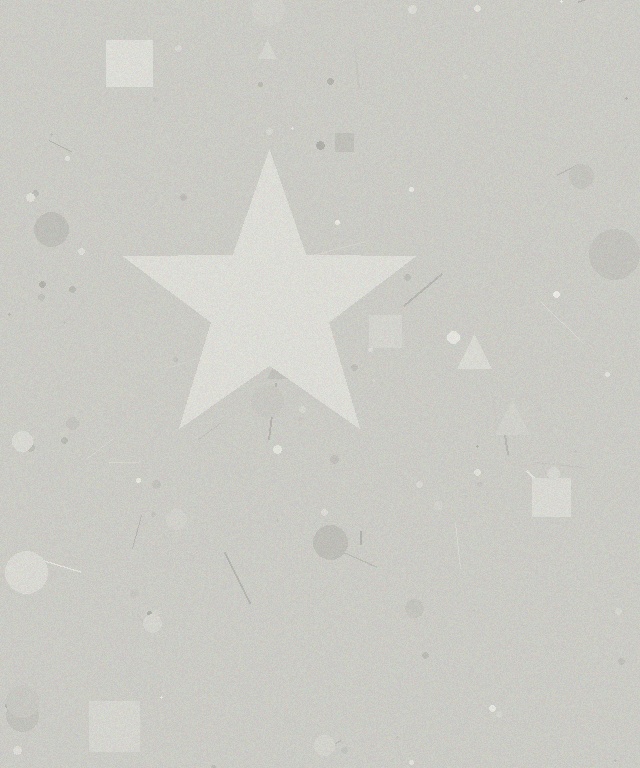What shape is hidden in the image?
A star is hidden in the image.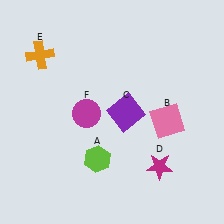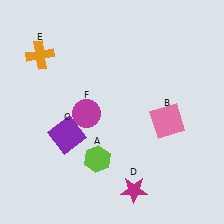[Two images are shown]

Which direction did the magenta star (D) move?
The magenta star (D) moved left.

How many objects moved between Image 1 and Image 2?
2 objects moved between the two images.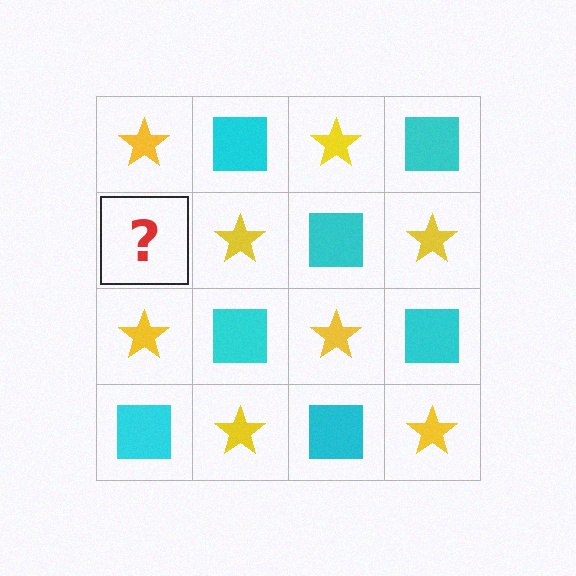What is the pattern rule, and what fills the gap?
The rule is that it alternates yellow star and cyan square in a checkerboard pattern. The gap should be filled with a cyan square.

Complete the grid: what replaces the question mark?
The question mark should be replaced with a cyan square.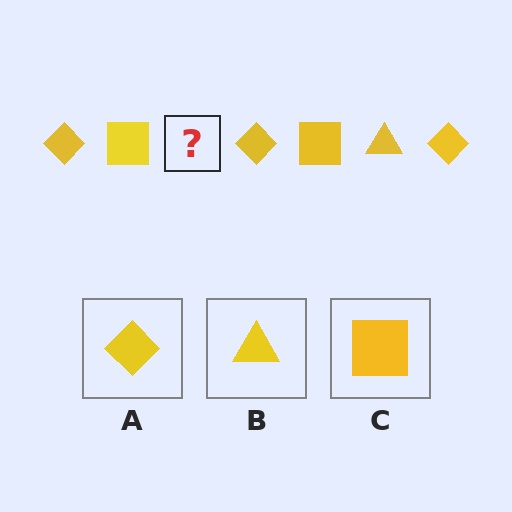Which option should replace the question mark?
Option B.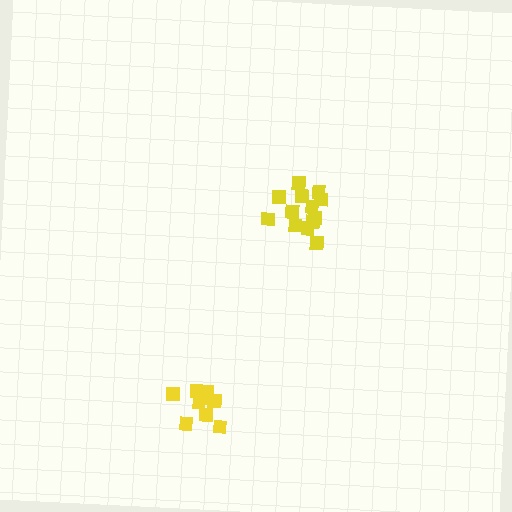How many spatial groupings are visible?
There are 2 spatial groupings.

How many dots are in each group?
Group 1: 9 dots, Group 2: 13 dots (22 total).